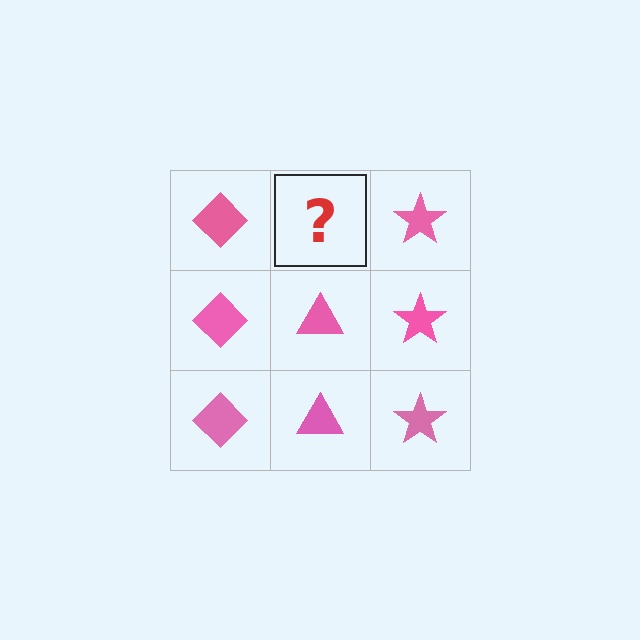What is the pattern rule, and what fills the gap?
The rule is that each column has a consistent shape. The gap should be filled with a pink triangle.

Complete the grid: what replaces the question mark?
The question mark should be replaced with a pink triangle.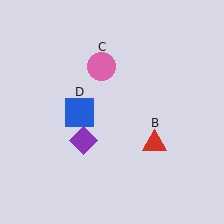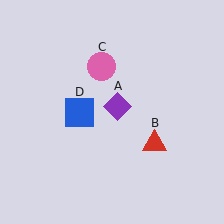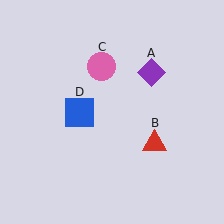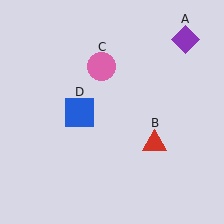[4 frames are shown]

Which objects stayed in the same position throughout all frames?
Red triangle (object B) and pink circle (object C) and blue square (object D) remained stationary.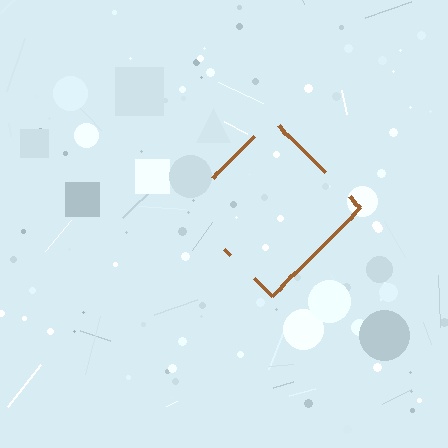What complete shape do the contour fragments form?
The contour fragments form a diamond.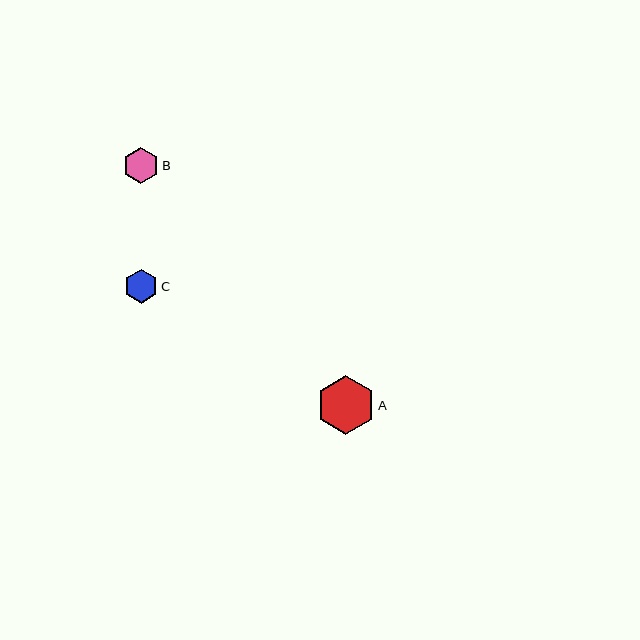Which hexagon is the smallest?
Hexagon C is the smallest with a size of approximately 34 pixels.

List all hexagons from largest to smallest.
From largest to smallest: A, B, C.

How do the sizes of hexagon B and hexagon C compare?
Hexagon B and hexagon C are approximately the same size.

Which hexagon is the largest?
Hexagon A is the largest with a size of approximately 59 pixels.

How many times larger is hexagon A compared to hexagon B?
Hexagon A is approximately 1.7 times the size of hexagon B.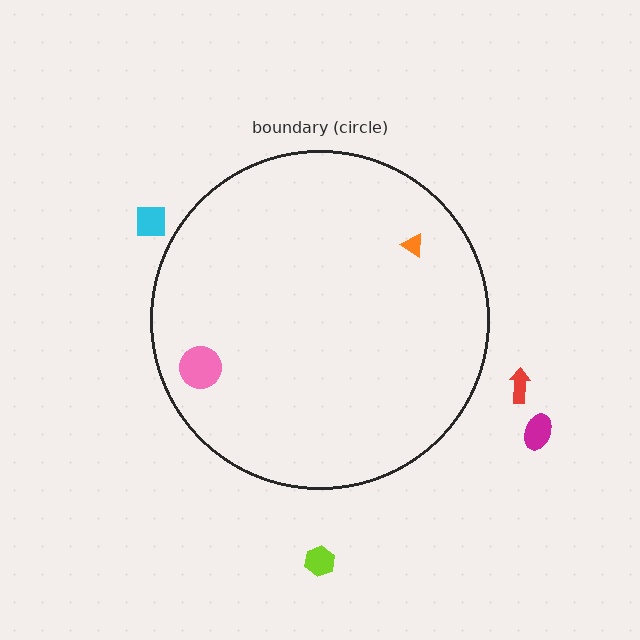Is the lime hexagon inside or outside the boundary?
Outside.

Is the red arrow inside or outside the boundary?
Outside.